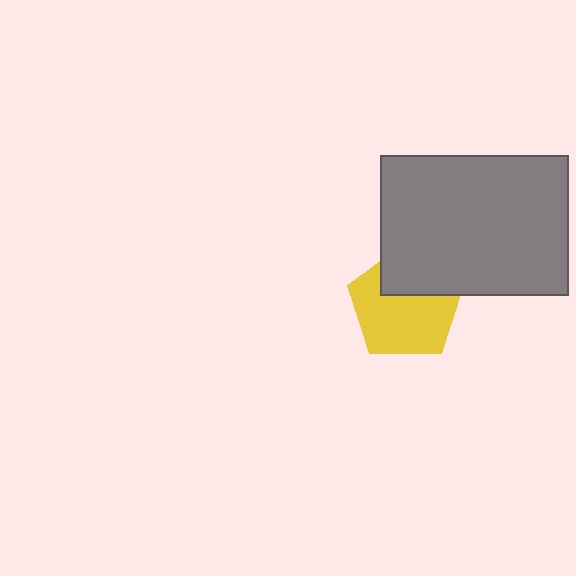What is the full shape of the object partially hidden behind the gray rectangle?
The partially hidden object is a yellow pentagon.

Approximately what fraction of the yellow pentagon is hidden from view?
Roughly 33% of the yellow pentagon is hidden behind the gray rectangle.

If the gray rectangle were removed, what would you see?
You would see the complete yellow pentagon.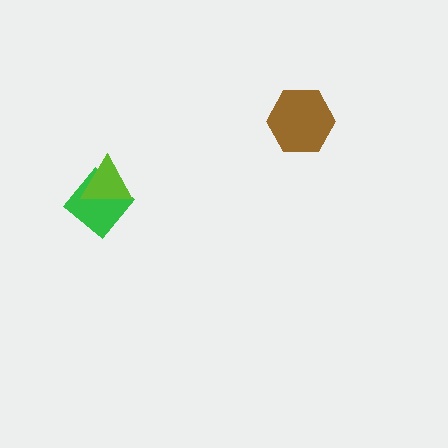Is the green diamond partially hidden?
Yes, it is partially covered by another shape.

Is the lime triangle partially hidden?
No, no other shape covers it.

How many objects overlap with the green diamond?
1 object overlaps with the green diamond.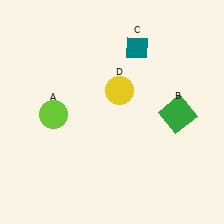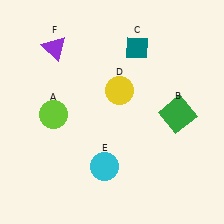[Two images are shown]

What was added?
A cyan circle (E), a purple triangle (F) were added in Image 2.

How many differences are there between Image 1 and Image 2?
There are 2 differences between the two images.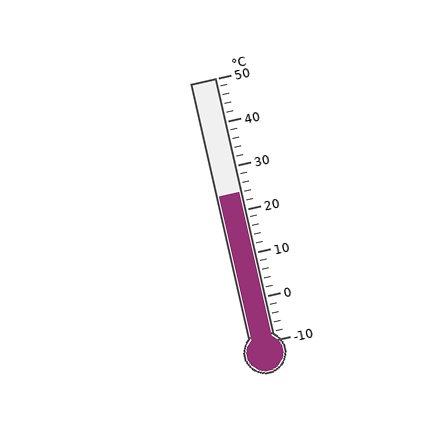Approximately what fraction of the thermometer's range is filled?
The thermometer is filled to approximately 55% of its range.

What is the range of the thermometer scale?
The thermometer scale ranges from -10°C to 50°C.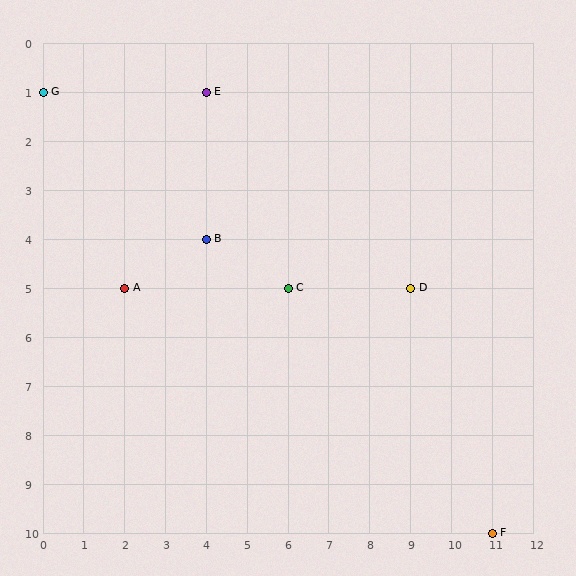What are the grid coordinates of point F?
Point F is at grid coordinates (11, 10).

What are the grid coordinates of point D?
Point D is at grid coordinates (9, 5).